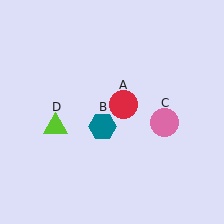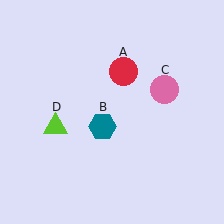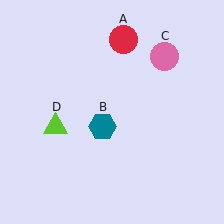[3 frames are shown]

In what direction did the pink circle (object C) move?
The pink circle (object C) moved up.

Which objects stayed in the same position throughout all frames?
Teal hexagon (object B) and lime triangle (object D) remained stationary.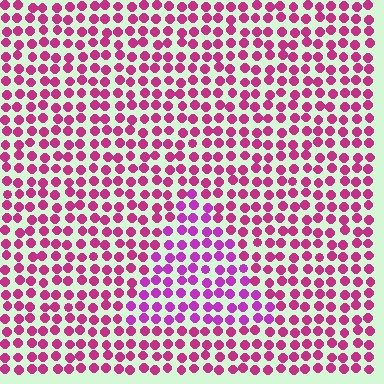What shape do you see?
I see a triangle.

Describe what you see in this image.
The image is filled with small magenta elements in a uniform arrangement. A triangle-shaped region is visible where the elements are tinted to a slightly different hue, forming a subtle color boundary.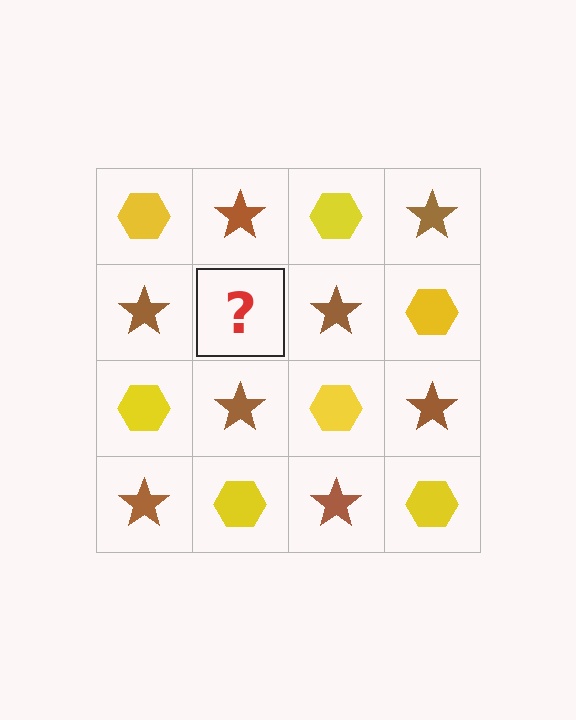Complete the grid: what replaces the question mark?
The question mark should be replaced with a yellow hexagon.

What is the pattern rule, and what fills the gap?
The rule is that it alternates yellow hexagon and brown star in a checkerboard pattern. The gap should be filled with a yellow hexagon.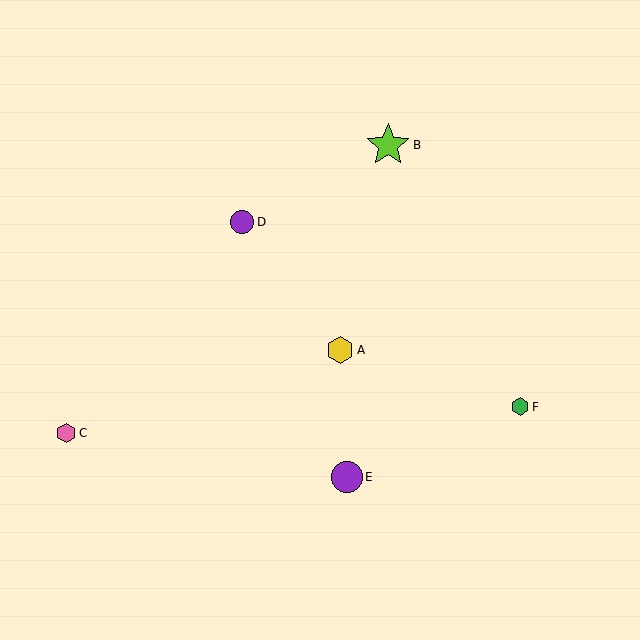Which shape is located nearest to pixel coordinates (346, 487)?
The purple circle (labeled E) at (347, 477) is nearest to that location.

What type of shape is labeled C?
Shape C is a pink hexagon.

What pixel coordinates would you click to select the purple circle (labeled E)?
Click at (347, 477) to select the purple circle E.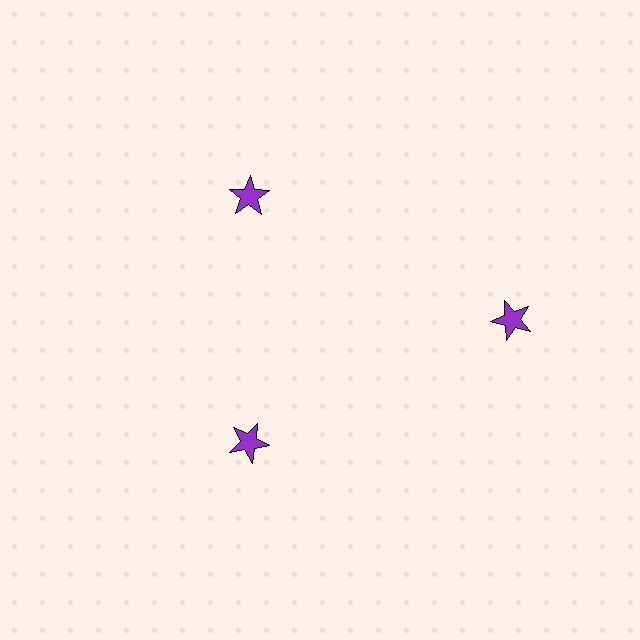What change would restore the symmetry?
The symmetry would be restored by moving it inward, back onto the ring so that all 3 stars sit at equal angles and equal distance from the center.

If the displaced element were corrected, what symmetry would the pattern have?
It would have 3-fold rotational symmetry — the pattern would map onto itself every 120 degrees.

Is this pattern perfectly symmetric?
No. The 3 purple stars are arranged in a ring, but one element near the 3 o'clock position is pushed outward from the center, breaking the 3-fold rotational symmetry.